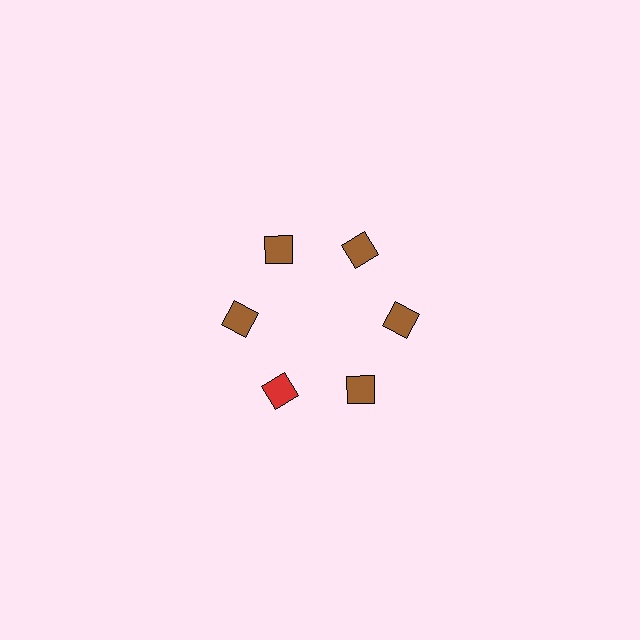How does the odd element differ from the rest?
It has a different color: red instead of brown.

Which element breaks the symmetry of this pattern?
The red diamond at roughly the 7 o'clock position breaks the symmetry. All other shapes are brown diamonds.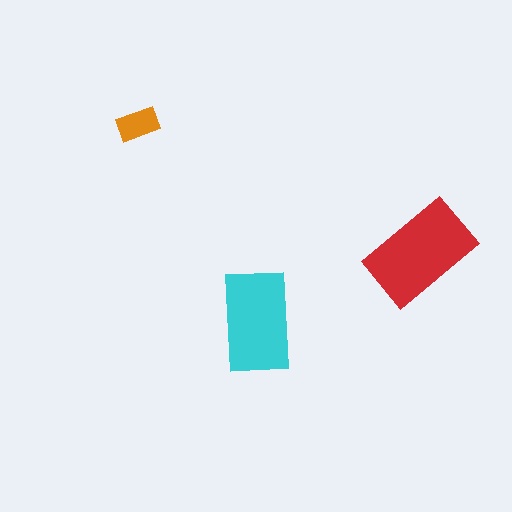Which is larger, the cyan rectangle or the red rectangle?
The red one.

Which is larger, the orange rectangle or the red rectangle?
The red one.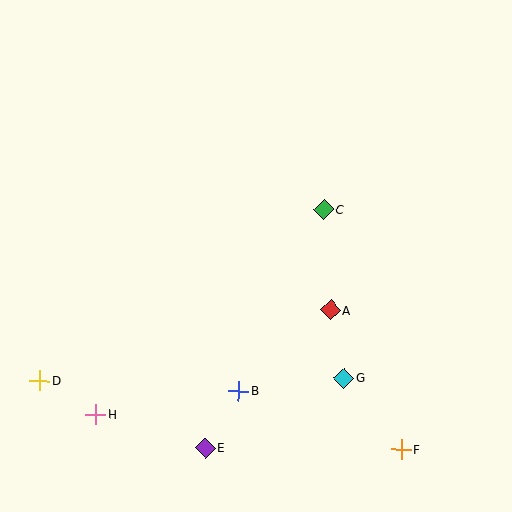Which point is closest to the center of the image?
Point C at (324, 209) is closest to the center.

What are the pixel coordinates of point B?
Point B is at (238, 391).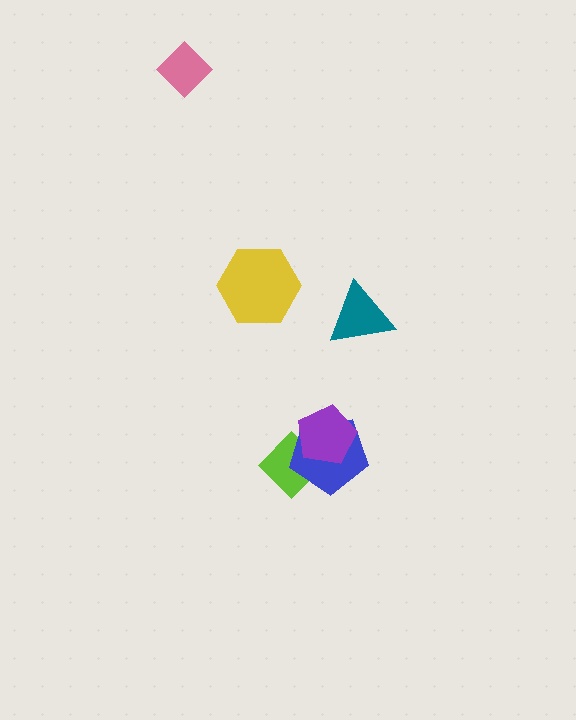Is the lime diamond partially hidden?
Yes, it is partially covered by another shape.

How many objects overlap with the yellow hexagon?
0 objects overlap with the yellow hexagon.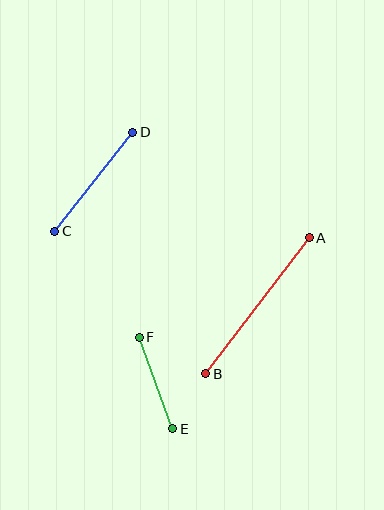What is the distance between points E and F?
The distance is approximately 97 pixels.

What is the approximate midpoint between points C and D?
The midpoint is at approximately (94, 182) pixels.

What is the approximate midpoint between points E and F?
The midpoint is at approximately (156, 383) pixels.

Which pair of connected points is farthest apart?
Points A and B are farthest apart.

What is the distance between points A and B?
The distance is approximately 171 pixels.